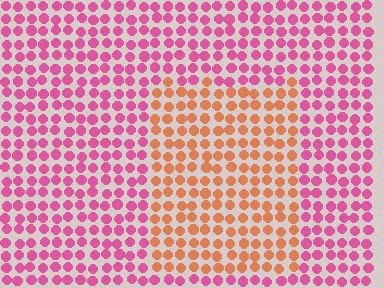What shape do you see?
I see a rectangle.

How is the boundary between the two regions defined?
The boundary is defined purely by a slight shift in hue (about 51 degrees). Spacing, size, and orientation are identical on both sides.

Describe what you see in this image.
The image is filled with small pink elements in a uniform arrangement. A rectangle-shaped region is visible where the elements are tinted to a slightly different hue, forming a subtle color boundary.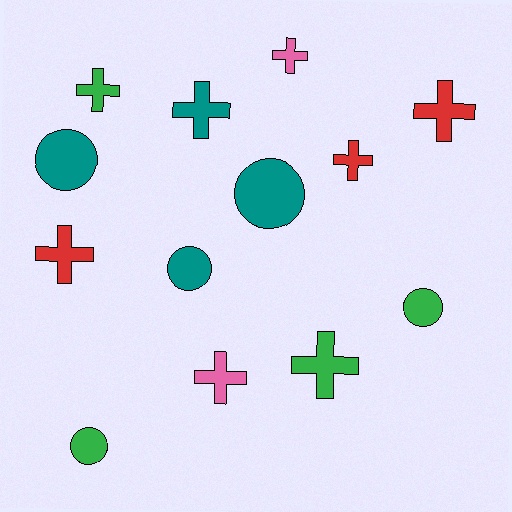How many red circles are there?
There are no red circles.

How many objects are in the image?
There are 13 objects.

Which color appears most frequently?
Green, with 4 objects.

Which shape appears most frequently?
Cross, with 8 objects.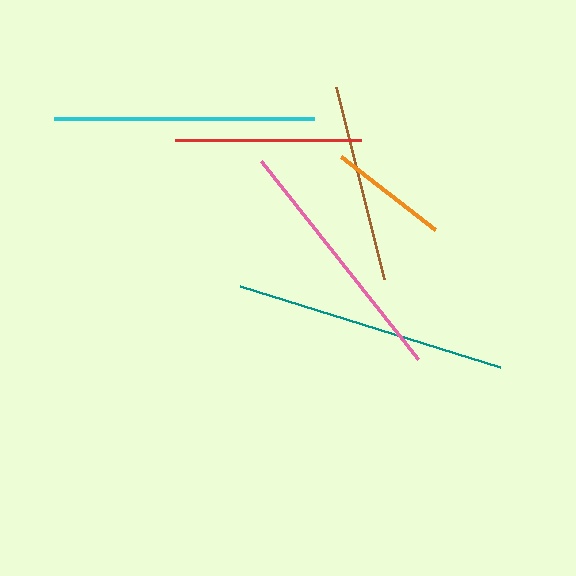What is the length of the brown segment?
The brown segment is approximately 198 pixels long.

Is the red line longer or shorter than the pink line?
The pink line is longer than the red line.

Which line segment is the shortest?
The orange line is the shortest at approximately 120 pixels.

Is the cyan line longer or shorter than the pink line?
The cyan line is longer than the pink line.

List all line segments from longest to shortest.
From longest to shortest: teal, cyan, pink, brown, red, orange.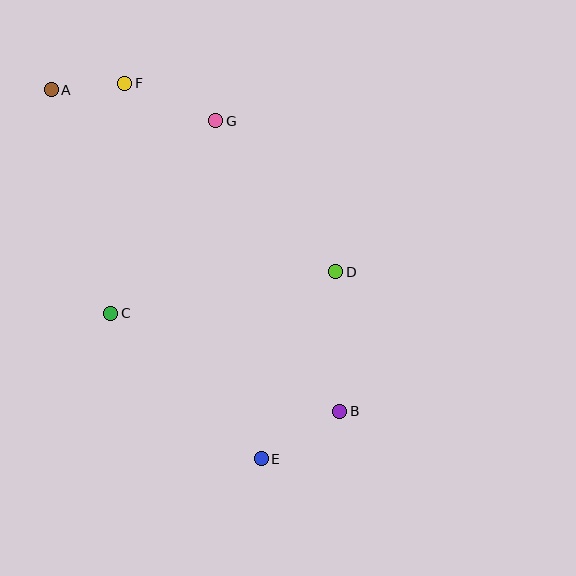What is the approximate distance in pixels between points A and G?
The distance between A and G is approximately 167 pixels.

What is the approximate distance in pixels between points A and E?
The distance between A and E is approximately 424 pixels.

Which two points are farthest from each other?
Points A and B are farthest from each other.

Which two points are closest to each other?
Points A and F are closest to each other.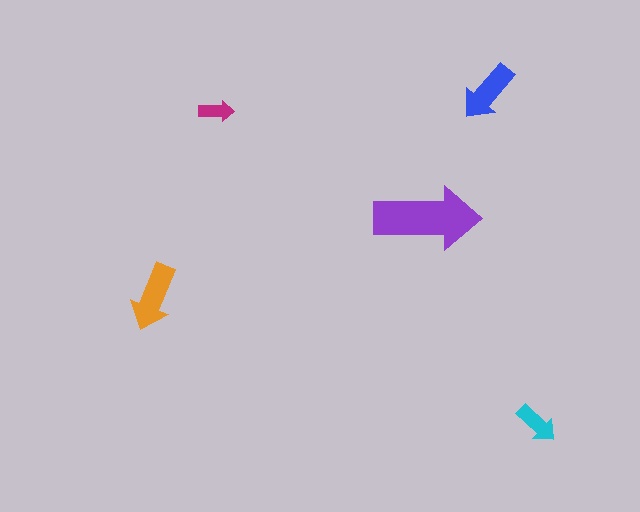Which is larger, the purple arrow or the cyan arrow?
The purple one.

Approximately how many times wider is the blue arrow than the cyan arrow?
About 1.5 times wider.